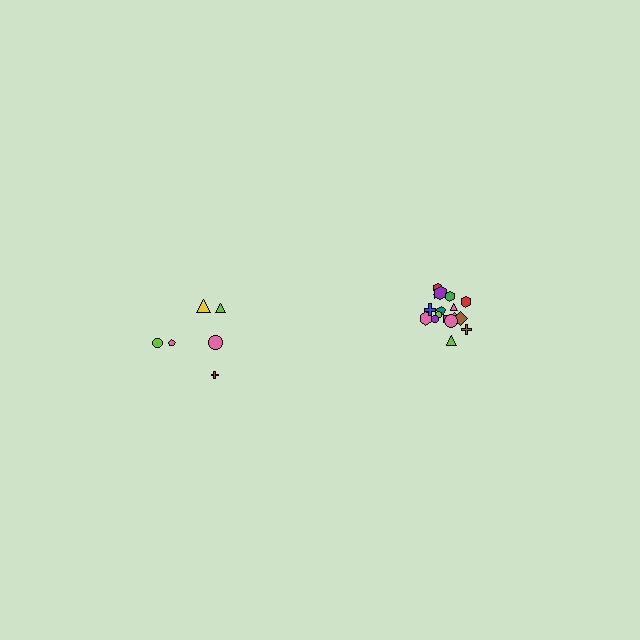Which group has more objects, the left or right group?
The right group.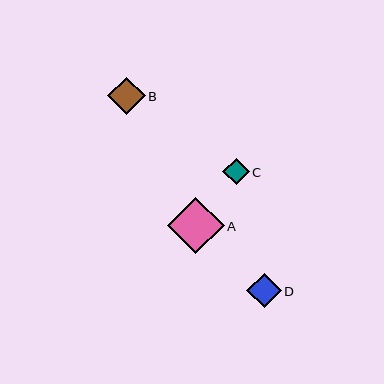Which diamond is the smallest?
Diamond C is the smallest with a size of approximately 26 pixels.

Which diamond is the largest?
Diamond A is the largest with a size of approximately 57 pixels.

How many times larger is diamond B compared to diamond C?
Diamond B is approximately 1.4 times the size of diamond C.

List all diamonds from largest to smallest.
From largest to smallest: A, B, D, C.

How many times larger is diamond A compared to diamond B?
Diamond A is approximately 1.5 times the size of diamond B.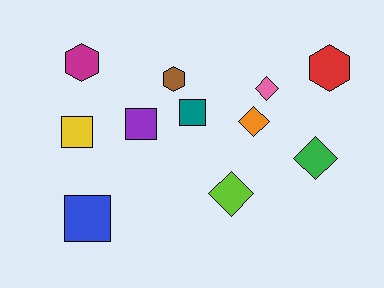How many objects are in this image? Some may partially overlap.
There are 11 objects.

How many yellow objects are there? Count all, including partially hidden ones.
There is 1 yellow object.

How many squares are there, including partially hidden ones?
There are 4 squares.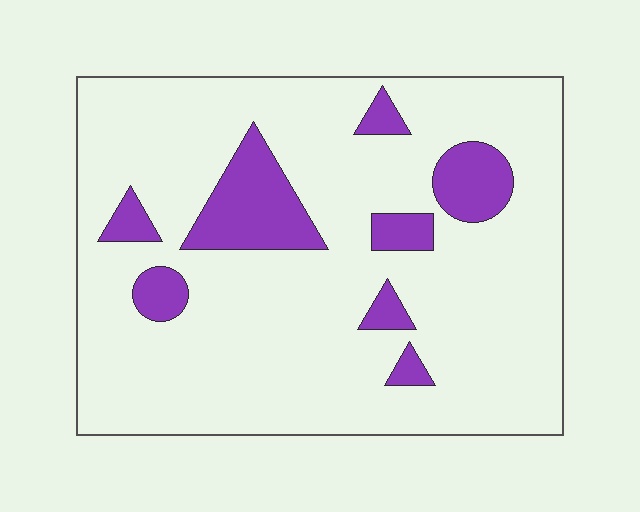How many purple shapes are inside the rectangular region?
8.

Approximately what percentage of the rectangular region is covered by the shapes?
Approximately 15%.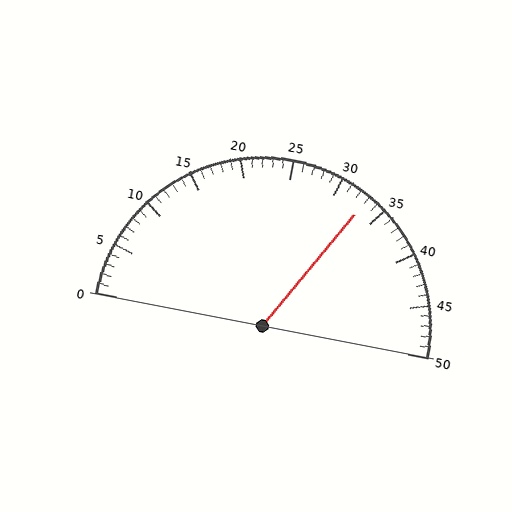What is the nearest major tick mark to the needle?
The nearest major tick mark is 35.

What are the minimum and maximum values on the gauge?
The gauge ranges from 0 to 50.